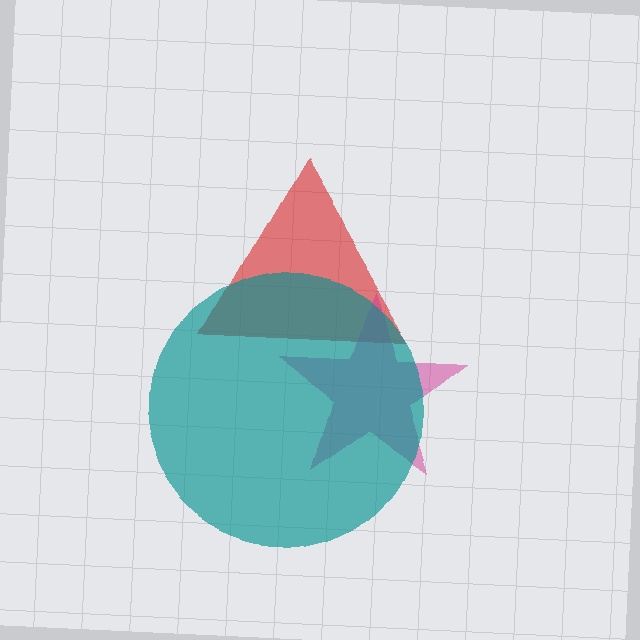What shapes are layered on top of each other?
The layered shapes are: a red triangle, a magenta star, a teal circle.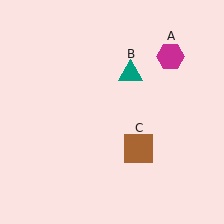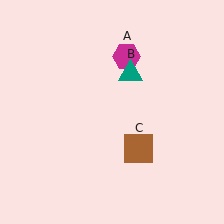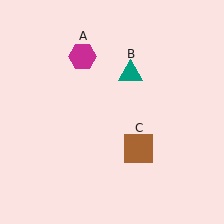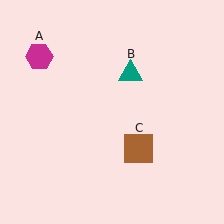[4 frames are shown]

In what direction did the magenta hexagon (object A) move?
The magenta hexagon (object A) moved left.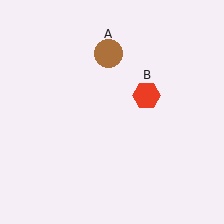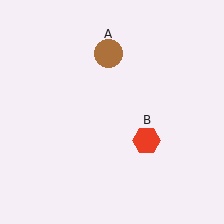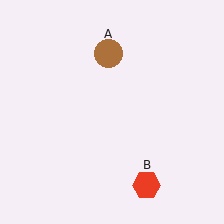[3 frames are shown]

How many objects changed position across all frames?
1 object changed position: red hexagon (object B).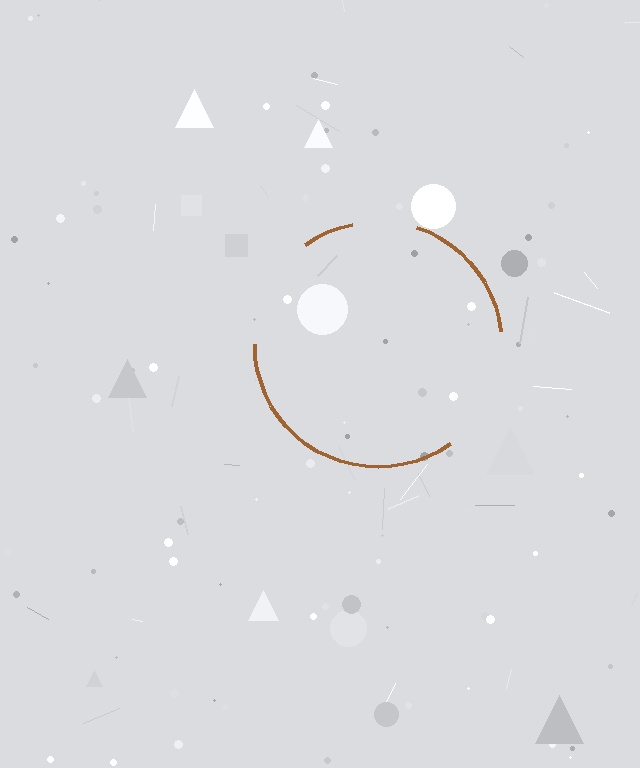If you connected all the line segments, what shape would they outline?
They would outline a circle.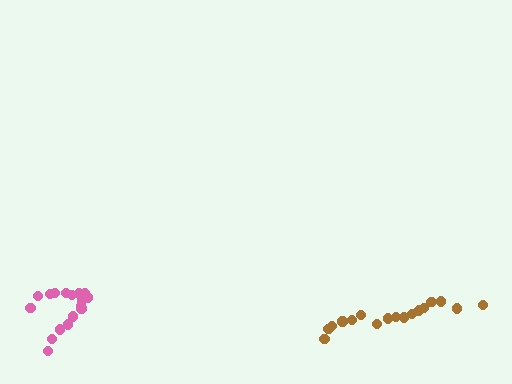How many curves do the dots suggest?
There are 2 distinct paths.